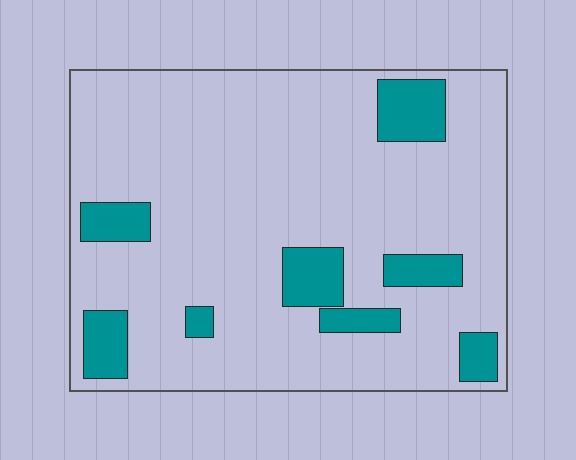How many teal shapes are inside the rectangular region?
8.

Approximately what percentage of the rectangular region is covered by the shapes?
Approximately 15%.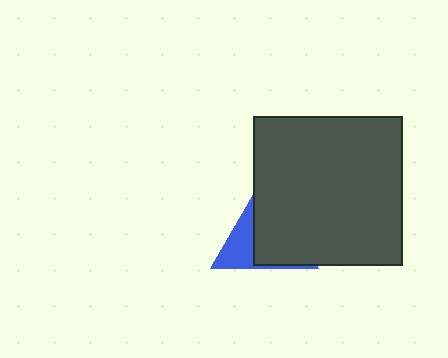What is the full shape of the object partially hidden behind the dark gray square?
The partially hidden object is a blue triangle.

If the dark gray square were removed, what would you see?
You would see the complete blue triangle.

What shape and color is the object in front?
The object in front is a dark gray square.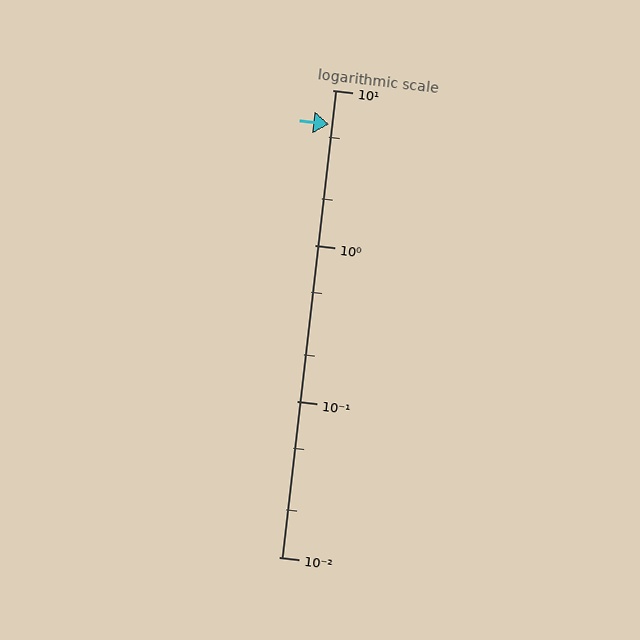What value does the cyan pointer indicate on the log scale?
The pointer indicates approximately 6.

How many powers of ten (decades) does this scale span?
The scale spans 3 decades, from 0.01 to 10.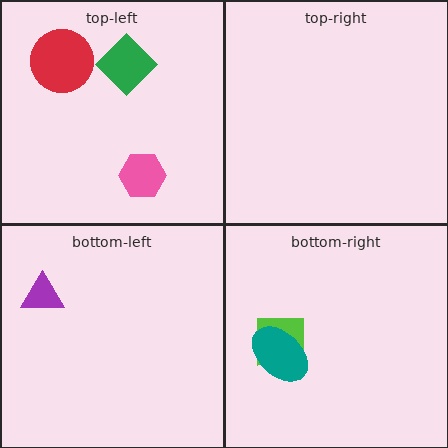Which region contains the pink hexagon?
The top-left region.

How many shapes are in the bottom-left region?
1.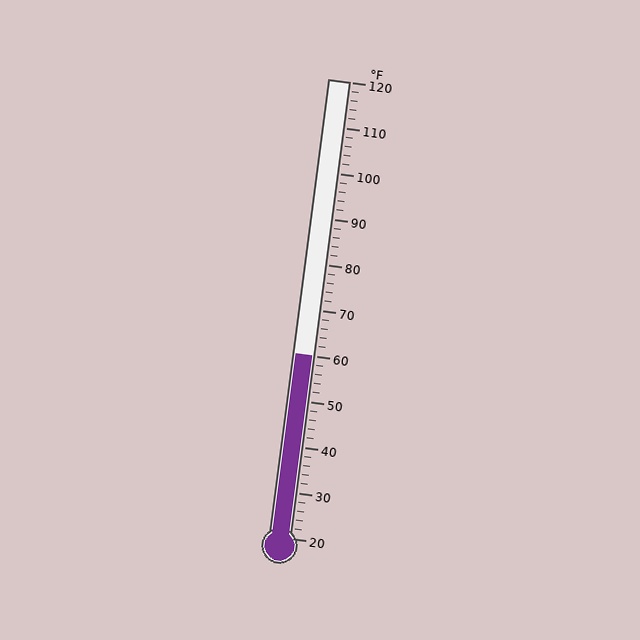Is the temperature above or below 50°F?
The temperature is above 50°F.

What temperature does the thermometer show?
The thermometer shows approximately 60°F.